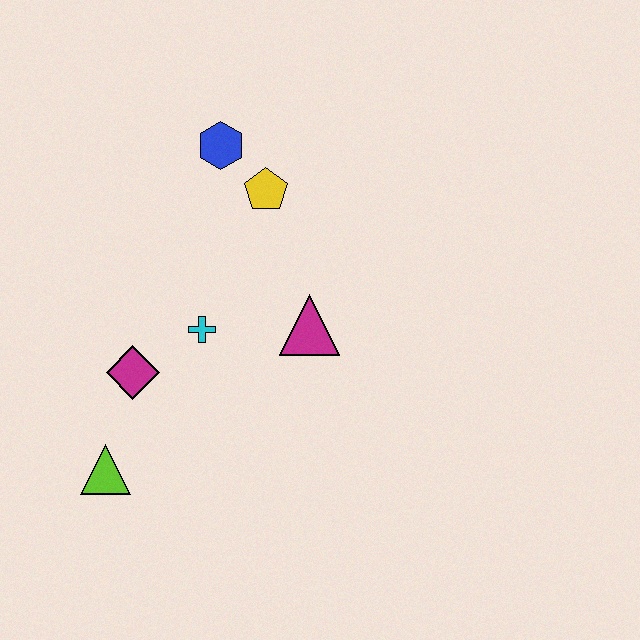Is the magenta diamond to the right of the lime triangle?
Yes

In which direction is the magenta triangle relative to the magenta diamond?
The magenta triangle is to the right of the magenta diamond.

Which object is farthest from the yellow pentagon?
The lime triangle is farthest from the yellow pentagon.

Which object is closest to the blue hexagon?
The yellow pentagon is closest to the blue hexagon.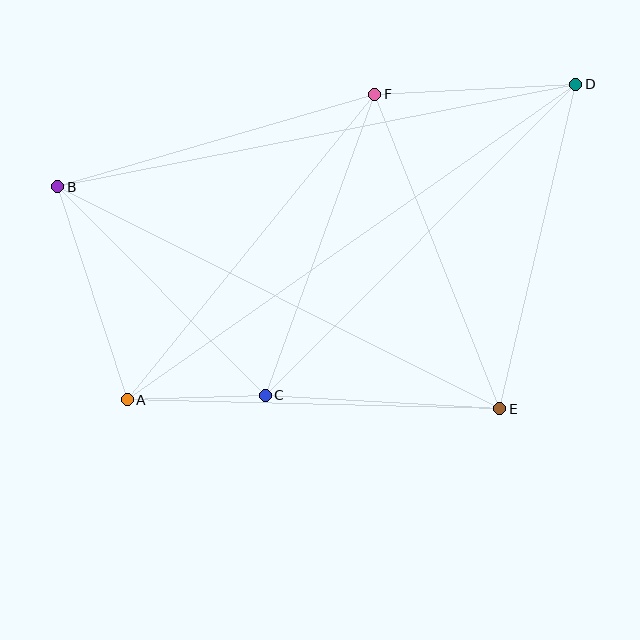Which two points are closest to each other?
Points A and C are closest to each other.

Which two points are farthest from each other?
Points A and D are farthest from each other.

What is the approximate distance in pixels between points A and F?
The distance between A and F is approximately 394 pixels.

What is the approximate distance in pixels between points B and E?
The distance between B and E is approximately 495 pixels.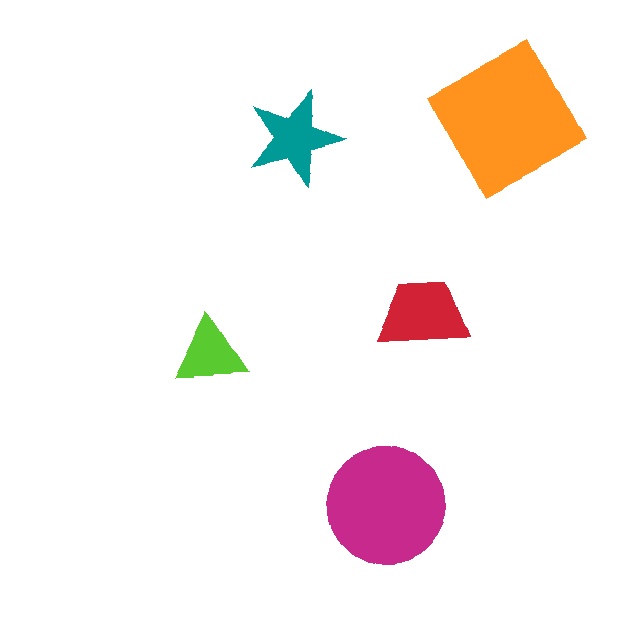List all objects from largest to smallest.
The orange square, the magenta circle, the red trapezoid, the teal star, the lime triangle.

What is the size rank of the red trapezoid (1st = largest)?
3rd.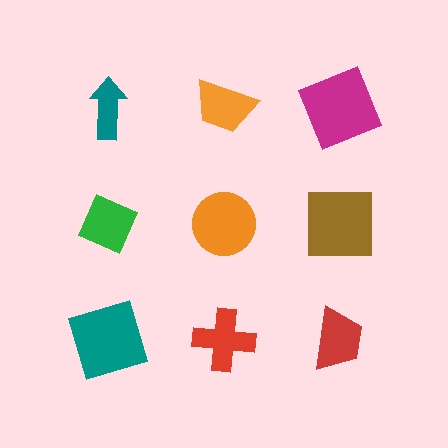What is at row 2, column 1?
A green diamond.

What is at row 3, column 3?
A red trapezoid.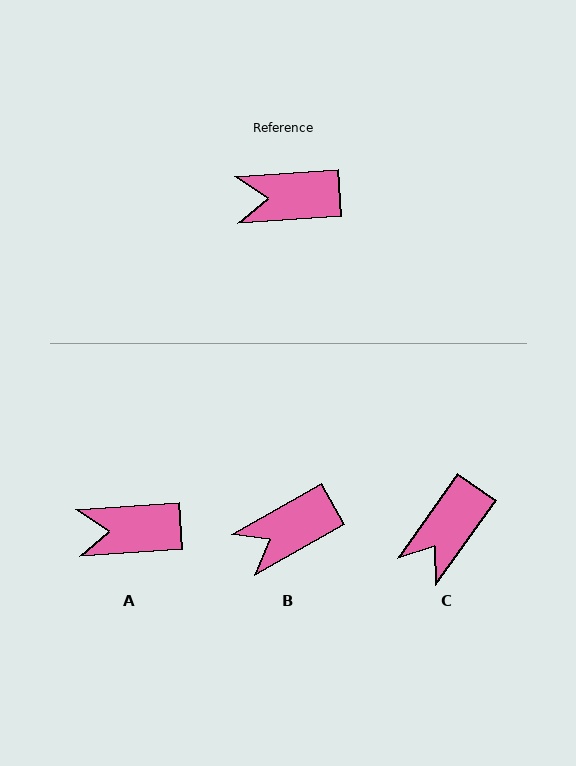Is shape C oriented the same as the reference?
No, it is off by about 50 degrees.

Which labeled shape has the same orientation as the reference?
A.